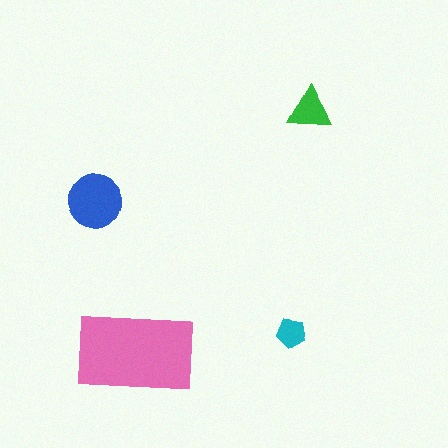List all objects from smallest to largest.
The cyan pentagon, the green triangle, the blue circle, the pink rectangle.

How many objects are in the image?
There are 4 objects in the image.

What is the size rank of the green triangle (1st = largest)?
3rd.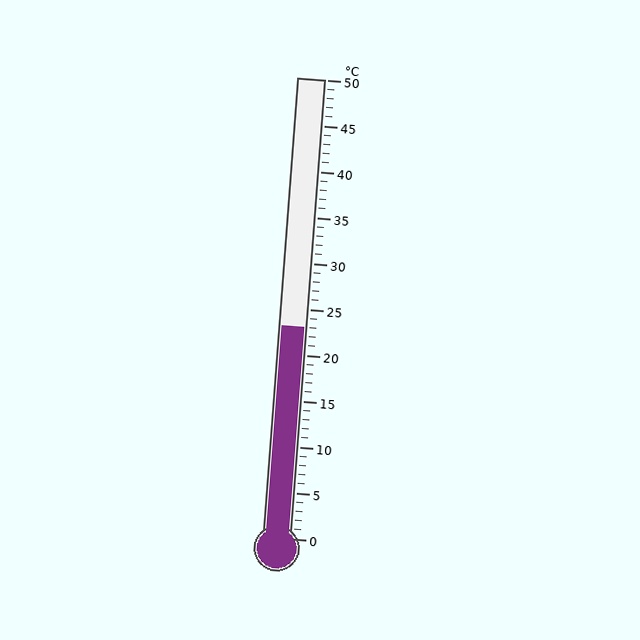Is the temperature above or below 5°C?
The temperature is above 5°C.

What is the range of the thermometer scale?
The thermometer scale ranges from 0°C to 50°C.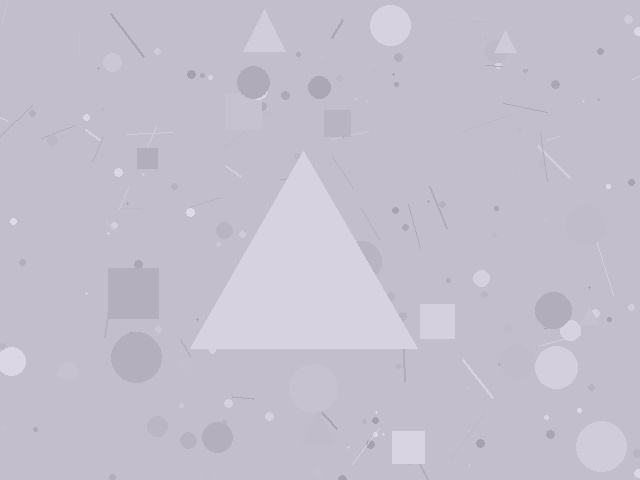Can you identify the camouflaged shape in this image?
The camouflaged shape is a triangle.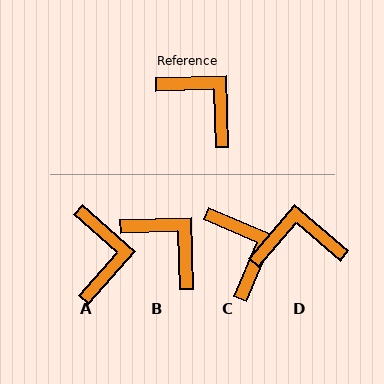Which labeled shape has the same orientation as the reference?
B.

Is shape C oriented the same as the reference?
No, it is off by about 25 degrees.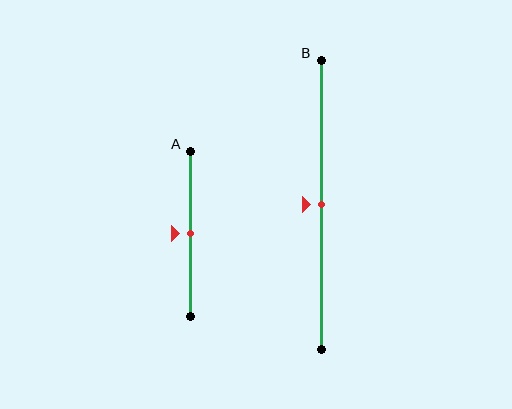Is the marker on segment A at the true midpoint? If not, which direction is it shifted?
Yes, the marker on segment A is at the true midpoint.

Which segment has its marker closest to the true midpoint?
Segment A has its marker closest to the true midpoint.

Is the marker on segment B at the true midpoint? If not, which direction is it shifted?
Yes, the marker on segment B is at the true midpoint.